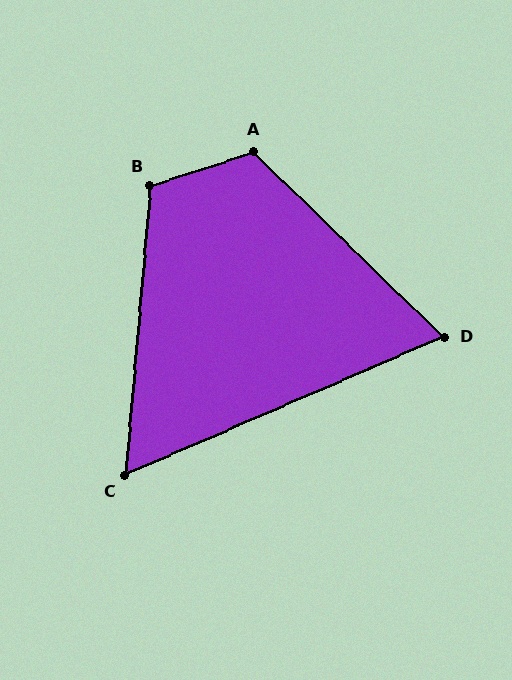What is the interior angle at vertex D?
Approximately 68 degrees (acute).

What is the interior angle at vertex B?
Approximately 112 degrees (obtuse).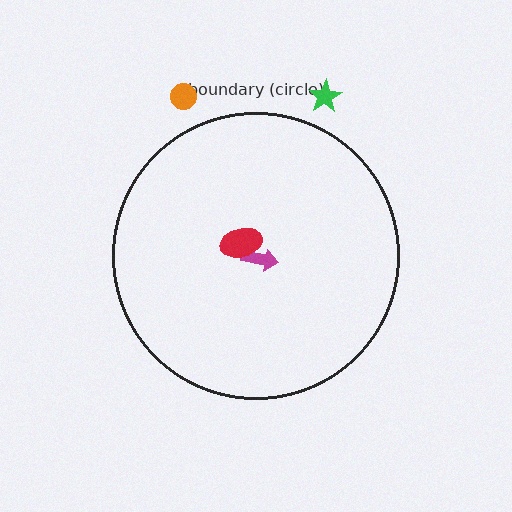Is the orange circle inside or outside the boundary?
Outside.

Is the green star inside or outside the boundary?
Outside.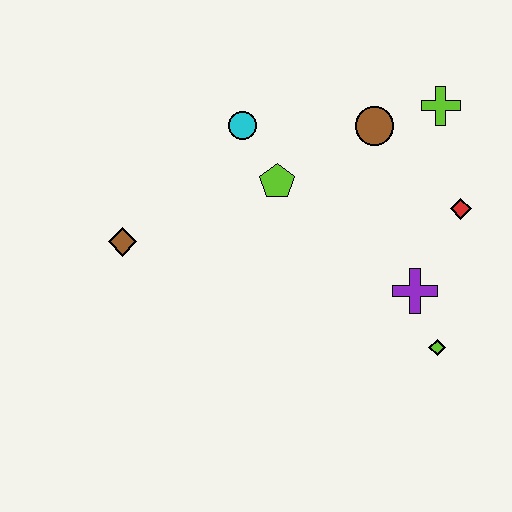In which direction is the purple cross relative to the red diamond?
The purple cross is below the red diamond.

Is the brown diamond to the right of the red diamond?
No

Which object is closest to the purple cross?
The lime diamond is closest to the purple cross.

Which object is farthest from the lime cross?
The brown diamond is farthest from the lime cross.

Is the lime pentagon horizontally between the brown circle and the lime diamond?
No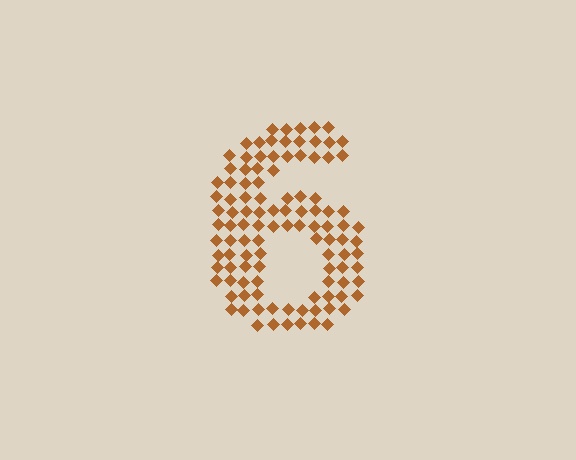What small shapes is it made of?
It is made of small diamonds.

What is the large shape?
The large shape is the digit 6.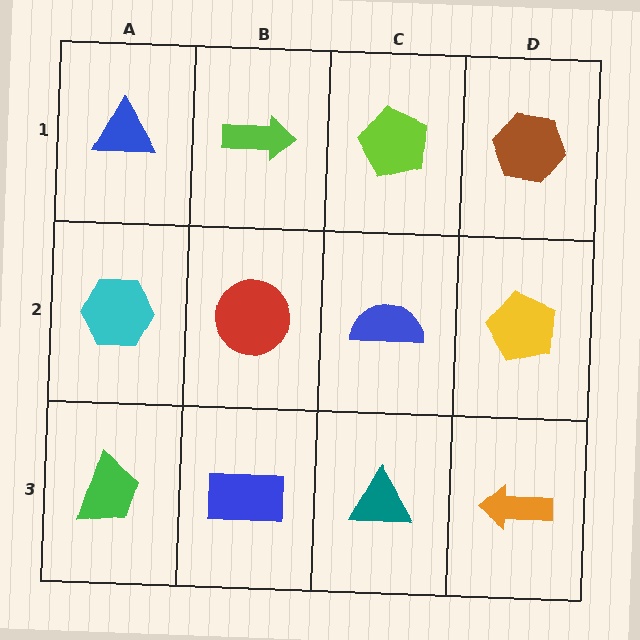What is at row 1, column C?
A lime pentagon.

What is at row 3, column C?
A teal triangle.